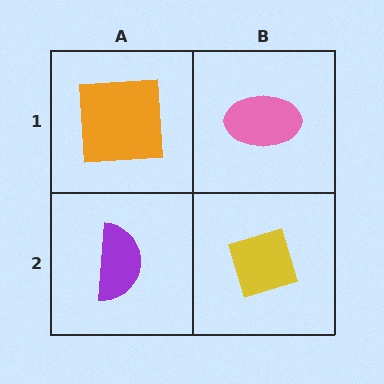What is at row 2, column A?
A purple semicircle.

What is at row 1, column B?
A pink ellipse.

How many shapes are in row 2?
2 shapes.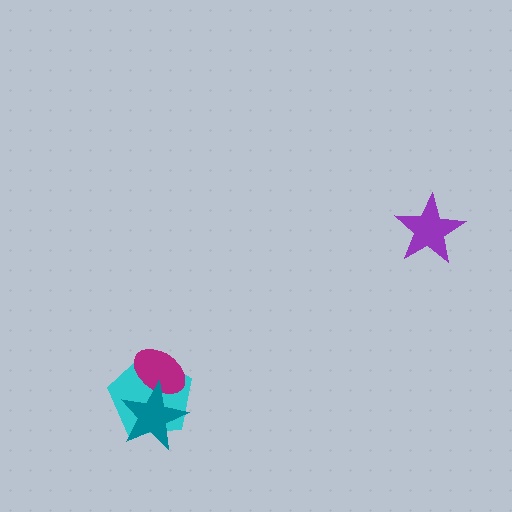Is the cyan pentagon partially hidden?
Yes, it is partially covered by another shape.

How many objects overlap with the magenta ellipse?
2 objects overlap with the magenta ellipse.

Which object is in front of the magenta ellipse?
The teal star is in front of the magenta ellipse.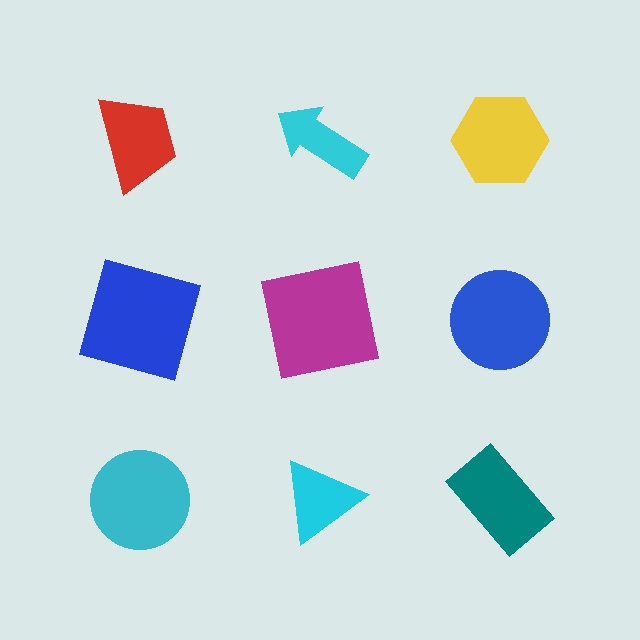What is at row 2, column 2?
A magenta square.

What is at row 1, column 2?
A cyan arrow.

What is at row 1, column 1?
A red trapezoid.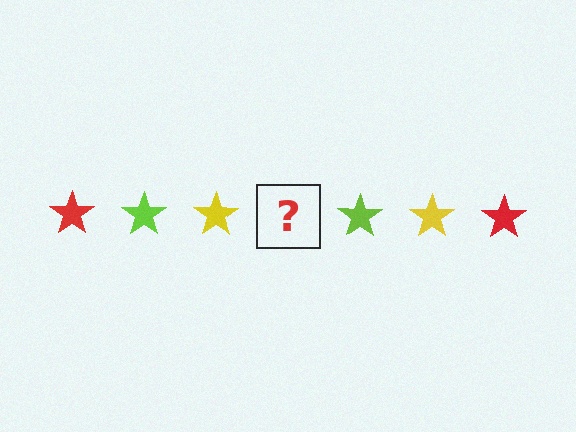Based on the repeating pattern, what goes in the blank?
The blank should be a red star.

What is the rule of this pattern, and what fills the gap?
The rule is that the pattern cycles through red, lime, yellow stars. The gap should be filled with a red star.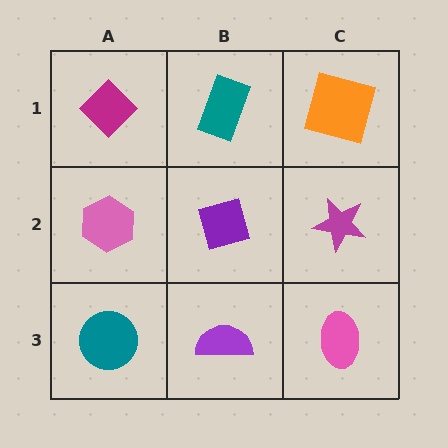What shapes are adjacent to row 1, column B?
A purple square (row 2, column B), a magenta diamond (row 1, column A), an orange square (row 1, column C).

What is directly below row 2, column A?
A teal circle.